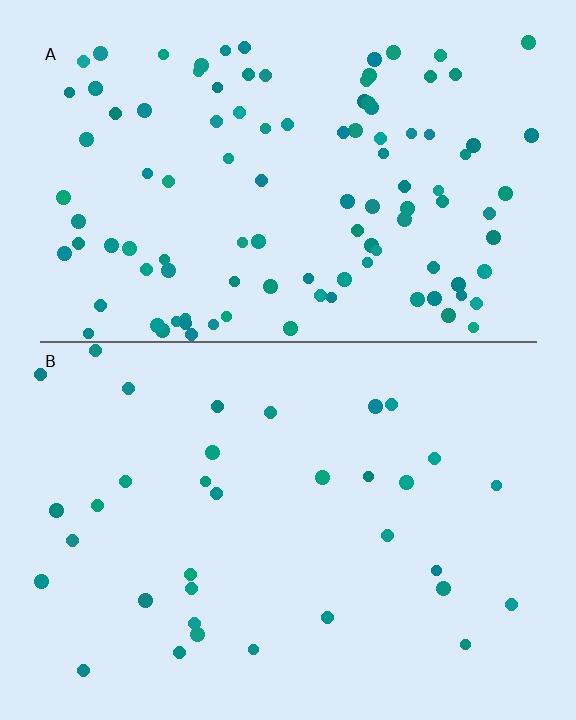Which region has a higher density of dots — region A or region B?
A (the top).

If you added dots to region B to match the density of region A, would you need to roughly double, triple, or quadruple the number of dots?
Approximately triple.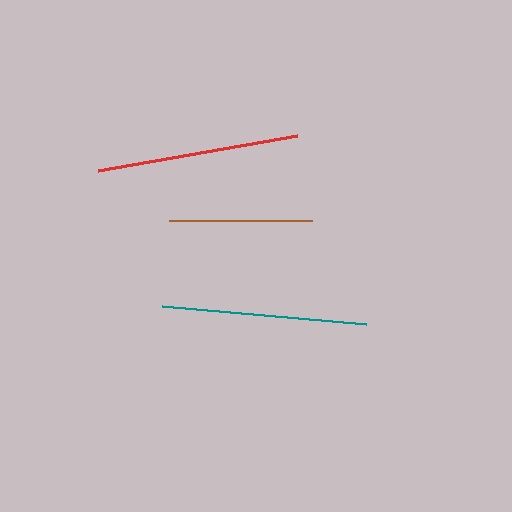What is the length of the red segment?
The red segment is approximately 203 pixels long.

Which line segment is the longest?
The teal line is the longest at approximately 204 pixels.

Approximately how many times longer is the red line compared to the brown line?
The red line is approximately 1.4 times the length of the brown line.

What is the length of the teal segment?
The teal segment is approximately 204 pixels long.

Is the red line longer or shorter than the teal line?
The teal line is longer than the red line.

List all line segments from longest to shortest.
From longest to shortest: teal, red, brown.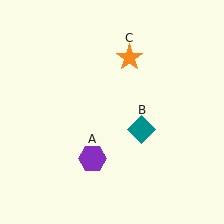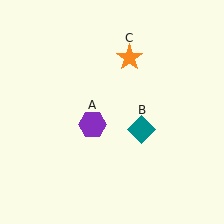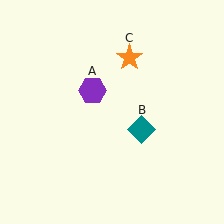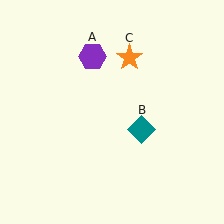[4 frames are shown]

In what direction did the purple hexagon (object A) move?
The purple hexagon (object A) moved up.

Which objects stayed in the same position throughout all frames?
Teal diamond (object B) and orange star (object C) remained stationary.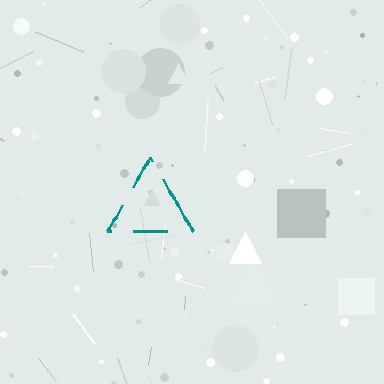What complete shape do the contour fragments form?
The contour fragments form a triangle.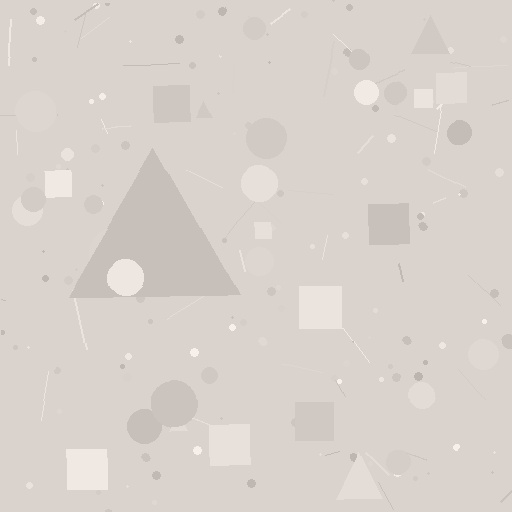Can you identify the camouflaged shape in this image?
The camouflaged shape is a triangle.